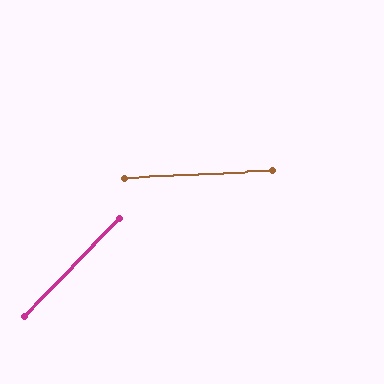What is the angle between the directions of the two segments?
Approximately 43 degrees.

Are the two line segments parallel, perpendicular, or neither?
Neither parallel nor perpendicular — they differ by about 43°.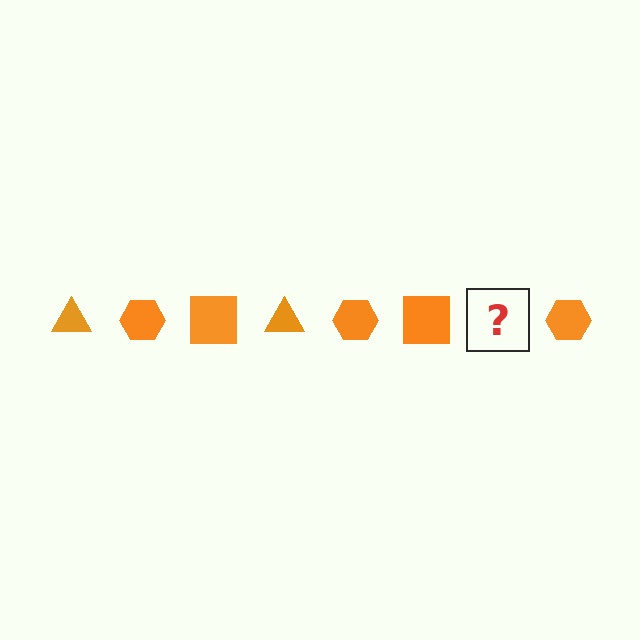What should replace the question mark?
The question mark should be replaced with an orange triangle.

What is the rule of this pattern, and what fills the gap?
The rule is that the pattern cycles through triangle, hexagon, square shapes in orange. The gap should be filled with an orange triangle.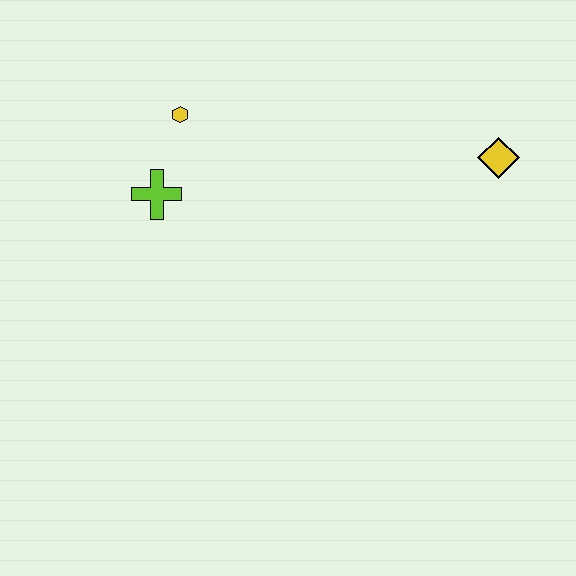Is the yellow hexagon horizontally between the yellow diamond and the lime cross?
Yes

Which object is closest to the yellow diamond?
The yellow hexagon is closest to the yellow diamond.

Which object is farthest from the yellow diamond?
The lime cross is farthest from the yellow diamond.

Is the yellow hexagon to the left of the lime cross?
No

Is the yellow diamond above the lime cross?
Yes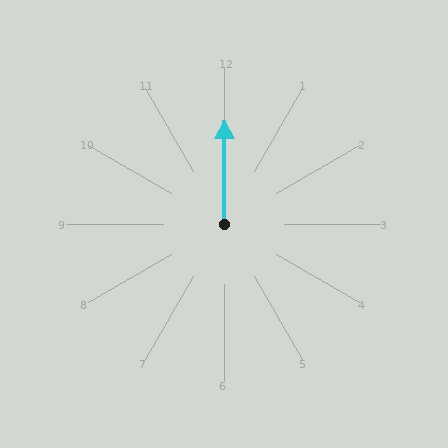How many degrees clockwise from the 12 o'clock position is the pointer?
Approximately 0 degrees.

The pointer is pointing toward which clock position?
Roughly 12 o'clock.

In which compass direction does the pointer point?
North.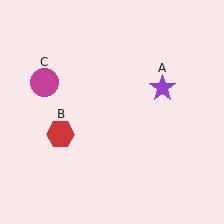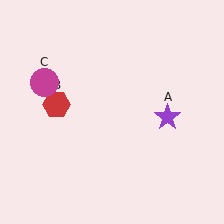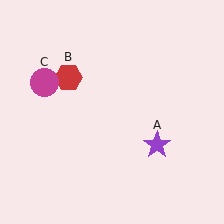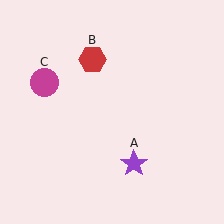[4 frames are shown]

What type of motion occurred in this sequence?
The purple star (object A), red hexagon (object B) rotated clockwise around the center of the scene.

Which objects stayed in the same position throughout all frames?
Magenta circle (object C) remained stationary.